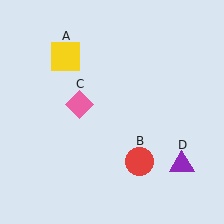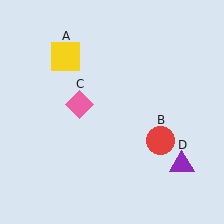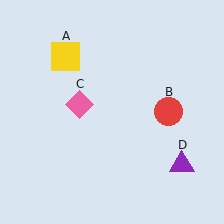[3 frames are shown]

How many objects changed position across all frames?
1 object changed position: red circle (object B).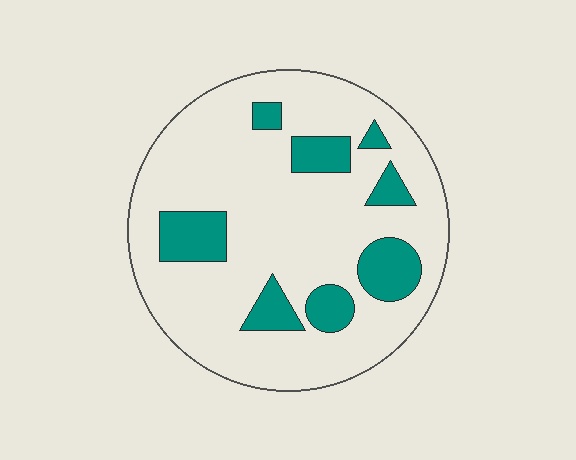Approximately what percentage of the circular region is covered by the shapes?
Approximately 20%.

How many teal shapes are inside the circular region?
8.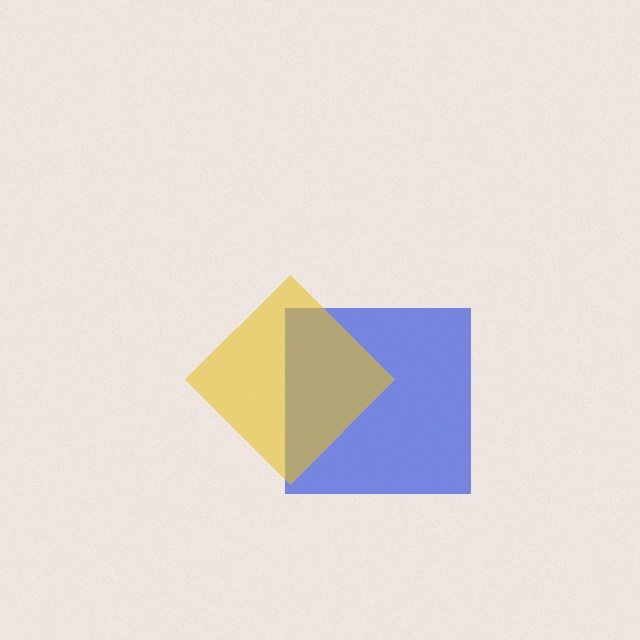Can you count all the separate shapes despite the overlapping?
Yes, there are 2 separate shapes.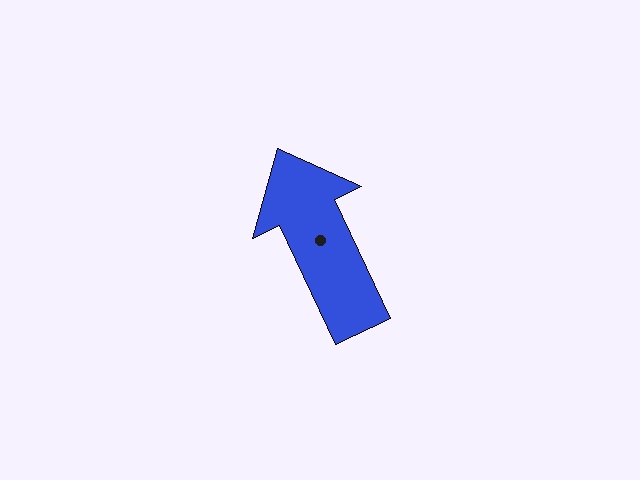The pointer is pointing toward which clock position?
Roughly 11 o'clock.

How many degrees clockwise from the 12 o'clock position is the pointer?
Approximately 335 degrees.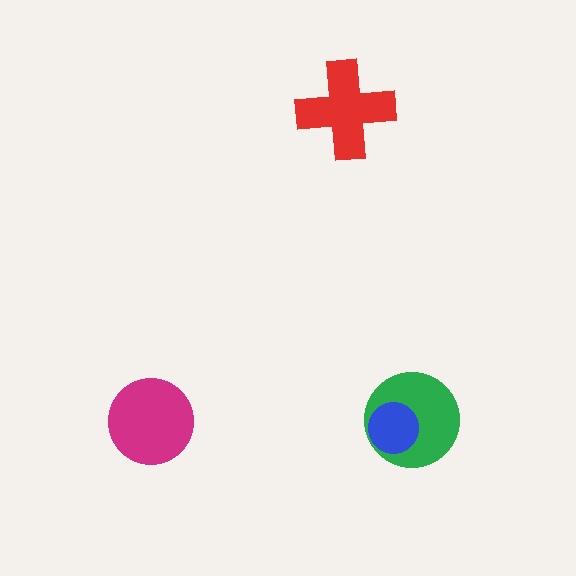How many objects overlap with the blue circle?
1 object overlaps with the blue circle.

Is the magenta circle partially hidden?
No, no other shape covers it.